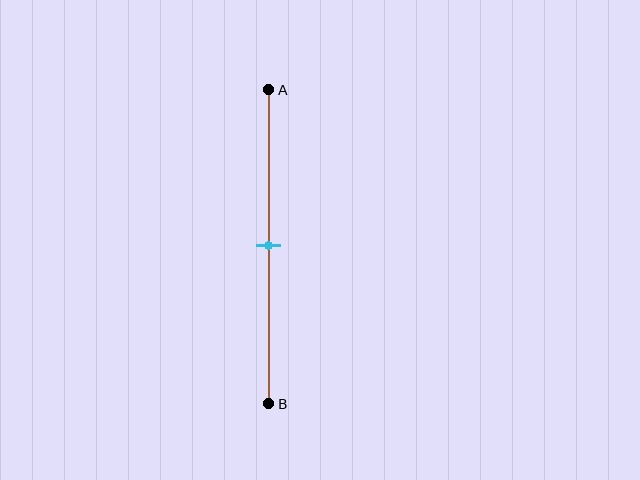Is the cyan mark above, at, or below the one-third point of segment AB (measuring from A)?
The cyan mark is below the one-third point of segment AB.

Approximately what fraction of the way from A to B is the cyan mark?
The cyan mark is approximately 50% of the way from A to B.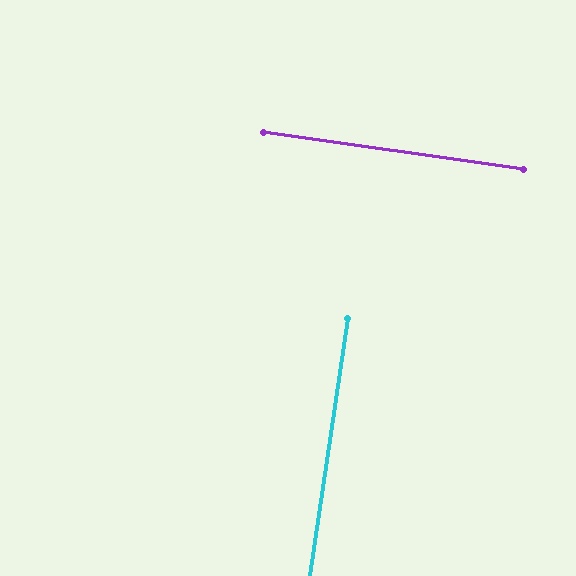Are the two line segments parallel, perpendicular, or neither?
Perpendicular — they meet at approximately 90°.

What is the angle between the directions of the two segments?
Approximately 90 degrees.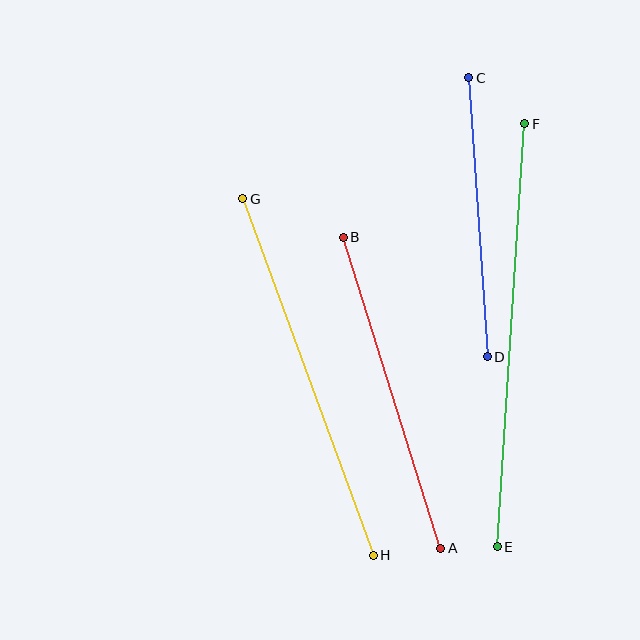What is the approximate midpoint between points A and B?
The midpoint is at approximately (392, 393) pixels.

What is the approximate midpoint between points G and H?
The midpoint is at approximately (308, 377) pixels.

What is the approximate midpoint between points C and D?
The midpoint is at approximately (478, 217) pixels.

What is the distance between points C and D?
The distance is approximately 280 pixels.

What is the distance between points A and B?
The distance is approximately 326 pixels.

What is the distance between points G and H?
The distance is approximately 380 pixels.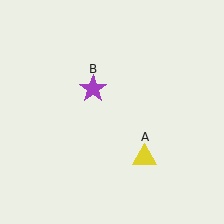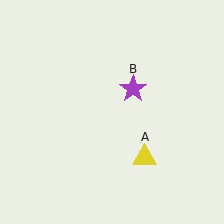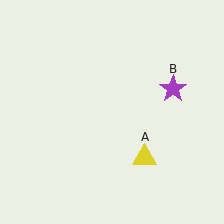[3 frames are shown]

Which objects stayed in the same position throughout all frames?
Yellow triangle (object A) remained stationary.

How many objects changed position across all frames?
1 object changed position: purple star (object B).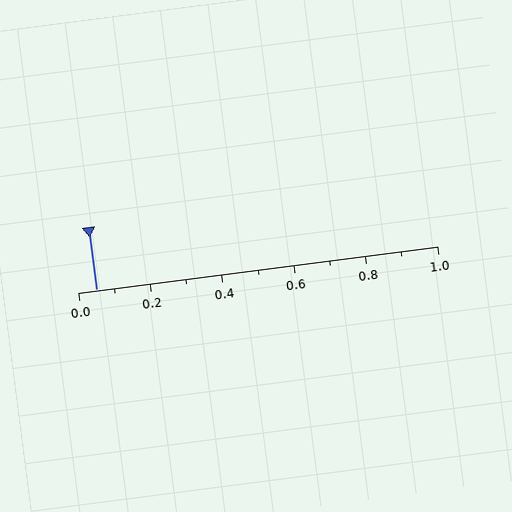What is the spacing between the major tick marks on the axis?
The major ticks are spaced 0.2 apart.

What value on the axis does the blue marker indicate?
The marker indicates approximately 0.05.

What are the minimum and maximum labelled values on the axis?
The axis runs from 0.0 to 1.0.